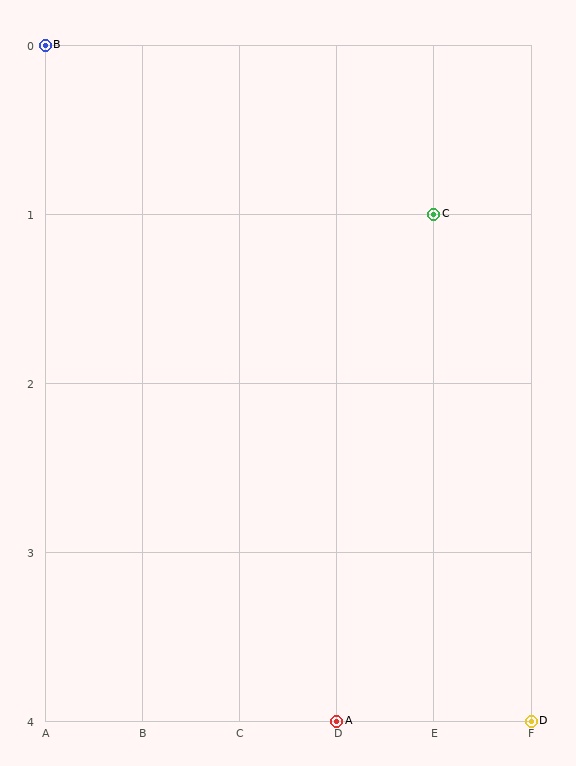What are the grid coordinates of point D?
Point D is at grid coordinates (F, 4).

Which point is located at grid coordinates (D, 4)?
Point A is at (D, 4).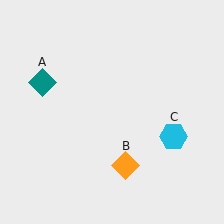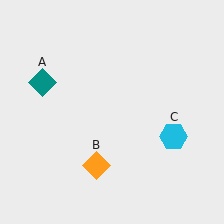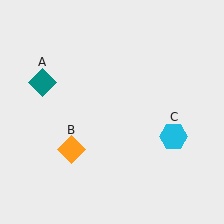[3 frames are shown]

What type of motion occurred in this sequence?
The orange diamond (object B) rotated clockwise around the center of the scene.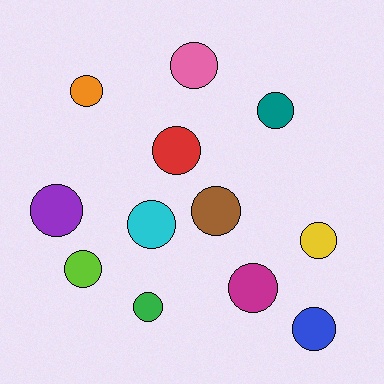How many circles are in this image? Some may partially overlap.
There are 12 circles.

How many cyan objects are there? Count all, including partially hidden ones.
There is 1 cyan object.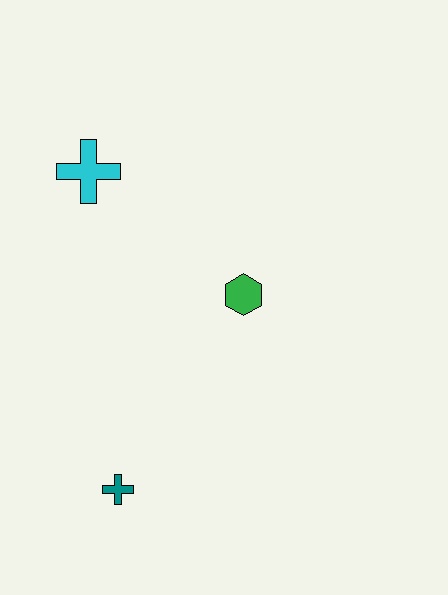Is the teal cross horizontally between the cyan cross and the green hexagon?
Yes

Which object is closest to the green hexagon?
The cyan cross is closest to the green hexagon.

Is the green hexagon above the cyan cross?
No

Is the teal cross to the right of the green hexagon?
No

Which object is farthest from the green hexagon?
The teal cross is farthest from the green hexagon.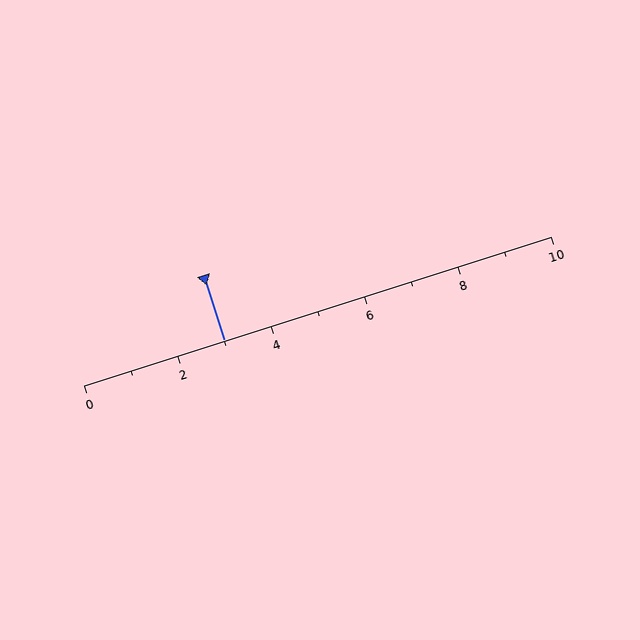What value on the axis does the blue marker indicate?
The marker indicates approximately 3.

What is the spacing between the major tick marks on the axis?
The major ticks are spaced 2 apart.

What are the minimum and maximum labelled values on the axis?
The axis runs from 0 to 10.